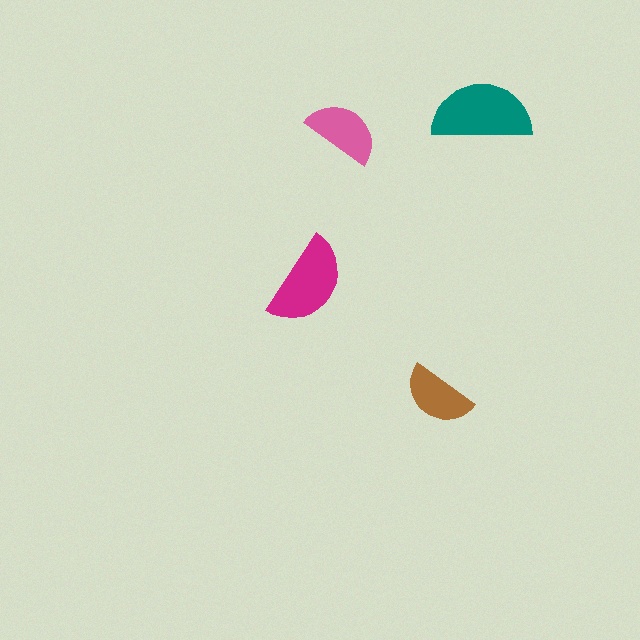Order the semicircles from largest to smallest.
the teal one, the magenta one, the pink one, the brown one.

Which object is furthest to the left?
The magenta semicircle is leftmost.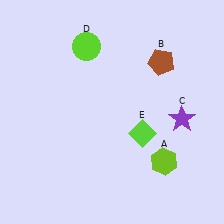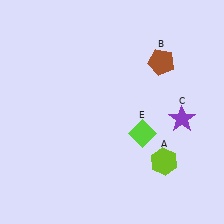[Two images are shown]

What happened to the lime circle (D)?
The lime circle (D) was removed in Image 2. It was in the top-left area of Image 1.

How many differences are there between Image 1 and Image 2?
There is 1 difference between the two images.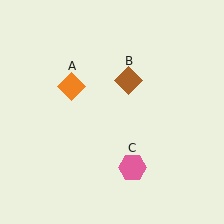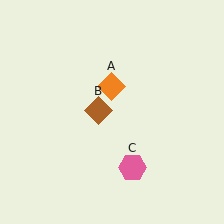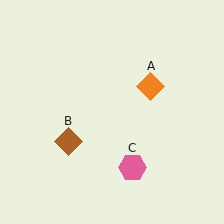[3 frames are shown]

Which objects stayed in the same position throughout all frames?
Pink hexagon (object C) remained stationary.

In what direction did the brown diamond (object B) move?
The brown diamond (object B) moved down and to the left.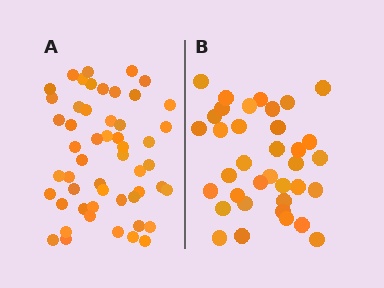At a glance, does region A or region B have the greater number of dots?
Region A (the left region) has more dots.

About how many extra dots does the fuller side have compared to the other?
Region A has approximately 15 more dots than region B.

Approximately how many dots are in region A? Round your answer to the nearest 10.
About 50 dots. (The exact count is 52, which rounds to 50.)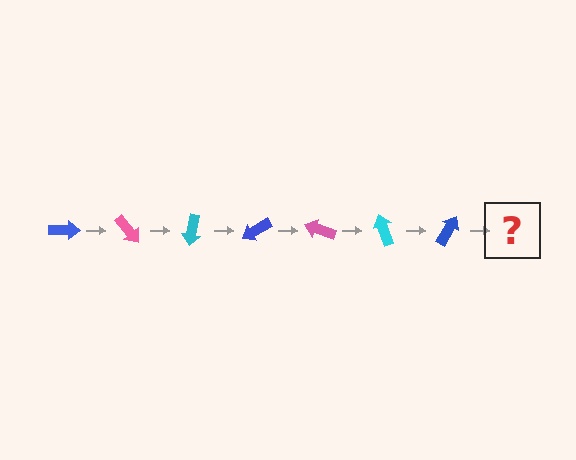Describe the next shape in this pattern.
It should be a pink arrow, rotated 350 degrees from the start.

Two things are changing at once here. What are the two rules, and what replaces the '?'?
The two rules are that it rotates 50 degrees each step and the color cycles through blue, pink, and cyan. The '?' should be a pink arrow, rotated 350 degrees from the start.